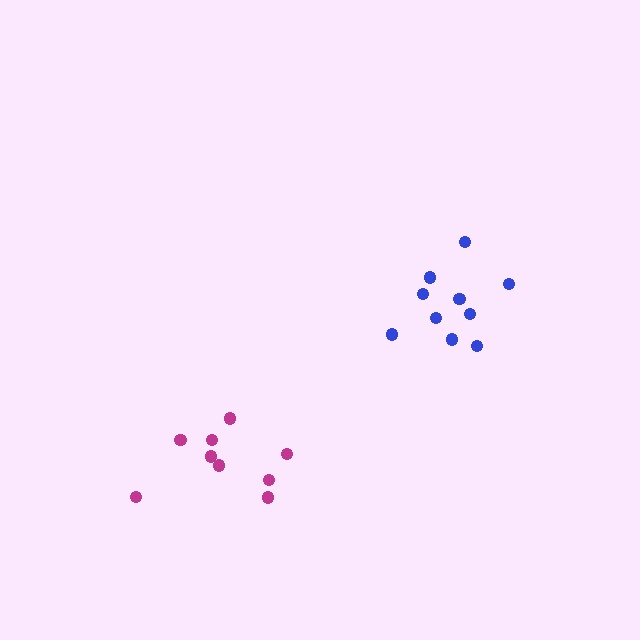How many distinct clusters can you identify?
There are 2 distinct clusters.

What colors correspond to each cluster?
The clusters are colored: blue, magenta.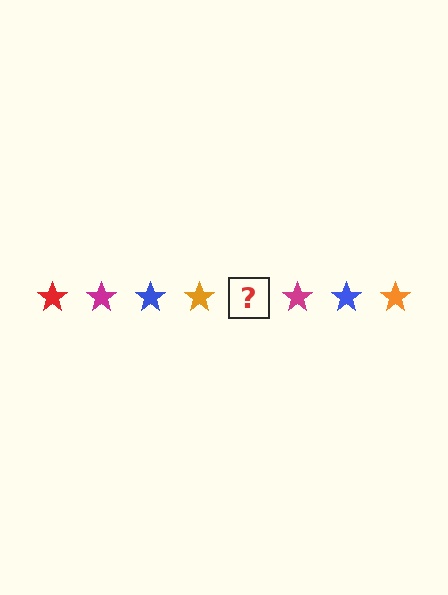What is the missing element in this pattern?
The missing element is a red star.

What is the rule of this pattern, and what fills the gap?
The rule is that the pattern cycles through red, magenta, blue, orange stars. The gap should be filled with a red star.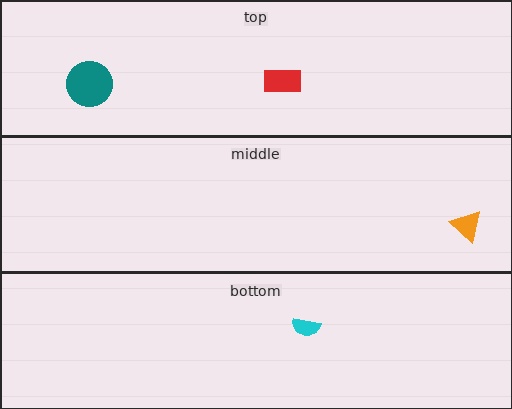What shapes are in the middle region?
The orange triangle.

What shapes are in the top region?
The teal circle, the red rectangle.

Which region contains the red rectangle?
The top region.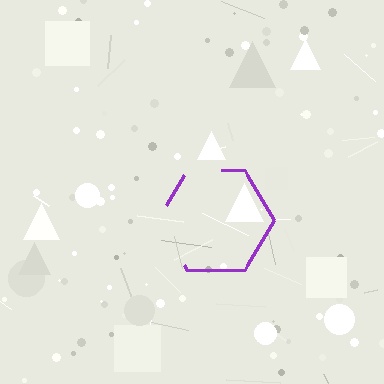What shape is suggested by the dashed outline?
The dashed outline suggests a hexagon.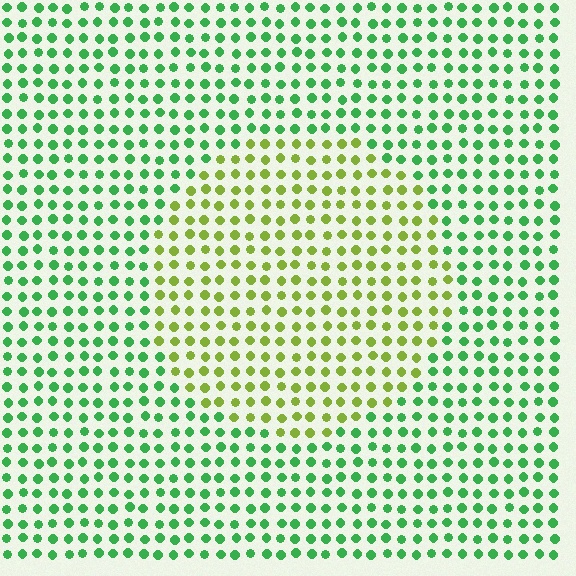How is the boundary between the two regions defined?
The boundary is defined purely by a slight shift in hue (about 47 degrees). Spacing, size, and orientation are identical on both sides.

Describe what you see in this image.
The image is filled with small green elements in a uniform arrangement. A circle-shaped region is visible where the elements are tinted to a slightly different hue, forming a subtle color boundary.